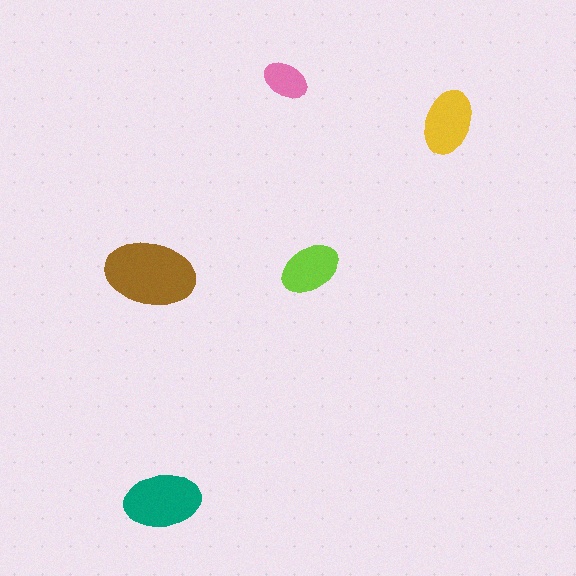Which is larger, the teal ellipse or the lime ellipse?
The teal one.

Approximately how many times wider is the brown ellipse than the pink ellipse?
About 2 times wider.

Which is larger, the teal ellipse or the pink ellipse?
The teal one.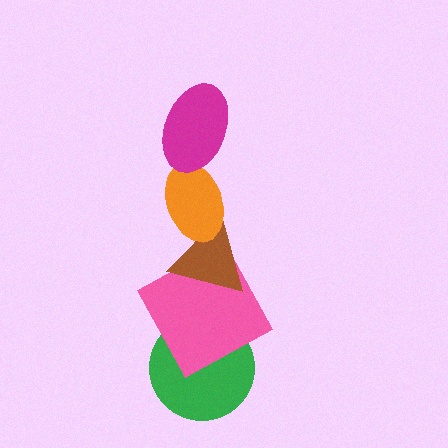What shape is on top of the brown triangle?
The orange ellipse is on top of the brown triangle.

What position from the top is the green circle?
The green circle is 5th from the top.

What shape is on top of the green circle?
The pink square is on top of the green circle.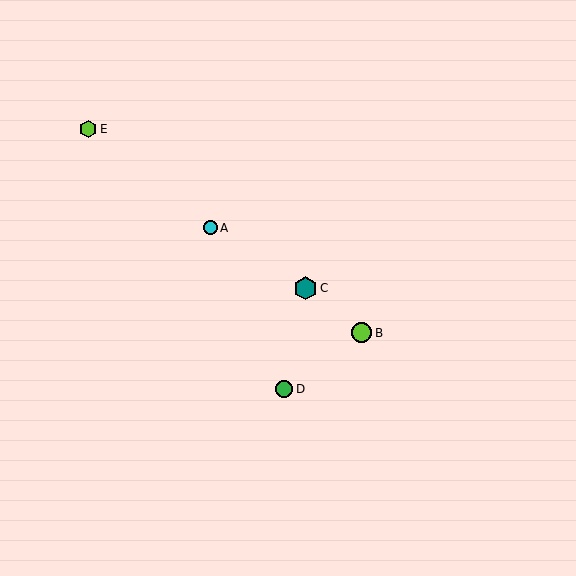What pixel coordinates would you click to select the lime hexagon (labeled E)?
Click at (88, 129) to select the lime hexagon E.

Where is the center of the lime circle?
The center of the lime circle is at (362, 333).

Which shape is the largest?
The teal hexagon (labeled C) is the largest.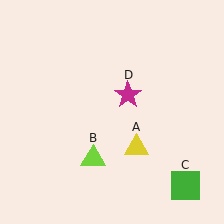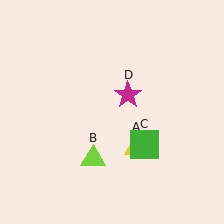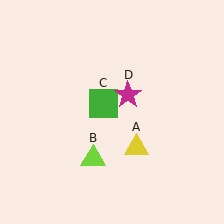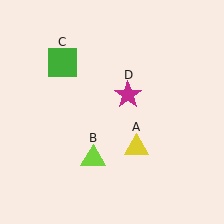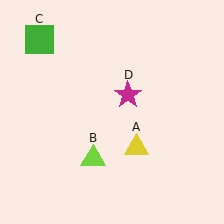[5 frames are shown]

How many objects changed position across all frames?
1 object changed position: green square (object C).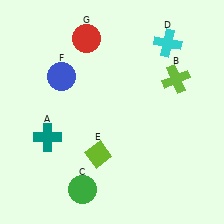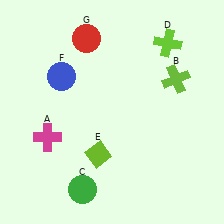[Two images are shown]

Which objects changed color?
A changed from teal to magenta. D changed from cyan to lime.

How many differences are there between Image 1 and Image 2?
There are 2 differences between the two images.